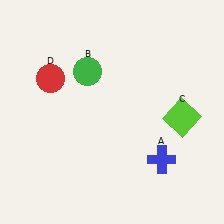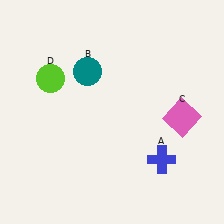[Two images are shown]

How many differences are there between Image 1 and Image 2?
There are 3 differences between the two images.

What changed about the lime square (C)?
In Image 1, C is lime. In Image 2, it changed to pink.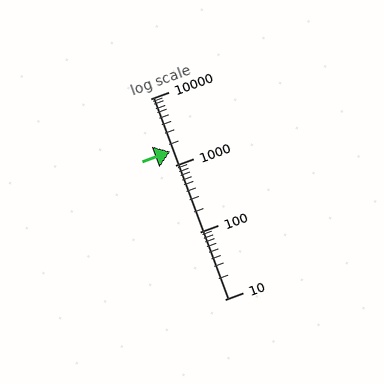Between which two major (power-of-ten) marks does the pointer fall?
The pointer is between 1000 and 10000.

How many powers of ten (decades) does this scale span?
The scale spans 3 decades, from 10 to 10000.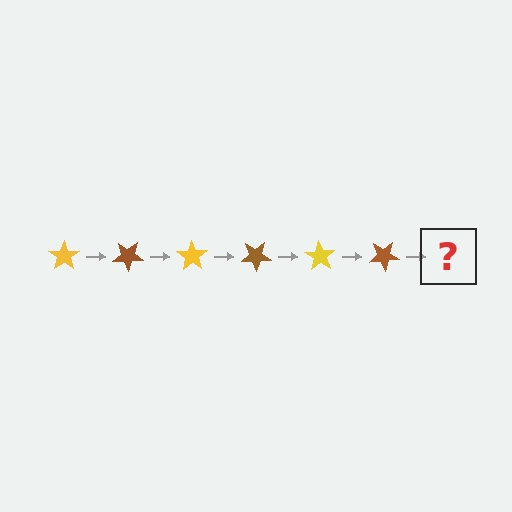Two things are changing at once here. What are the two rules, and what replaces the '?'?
The two rules are that it rotates 35 degrees each step and the color cycles through yellow and brown. The '?' should be a yellow star, rotated 210 degrees from the start.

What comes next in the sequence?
The next element should be a yellow star, rotated 210 degrees from the start.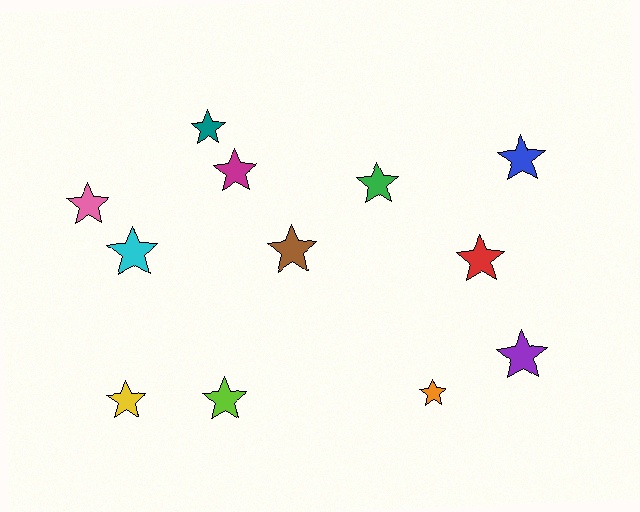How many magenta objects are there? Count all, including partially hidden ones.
There is 1 magenta object.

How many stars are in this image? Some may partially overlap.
There are 12 stars.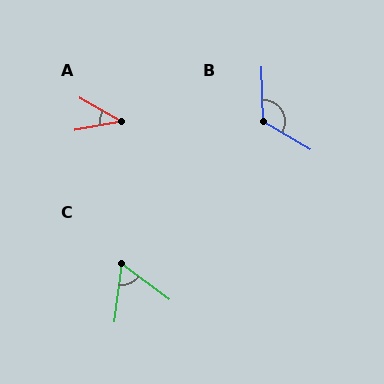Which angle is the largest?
B, at approximately 121 degrees.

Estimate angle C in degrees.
Approximately 60 degrees.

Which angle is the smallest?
A, at approximately 40 degrees.